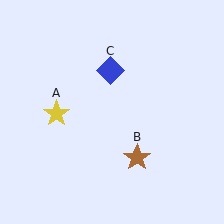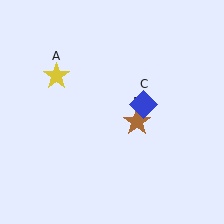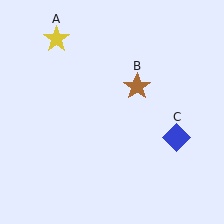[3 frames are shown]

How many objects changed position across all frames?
3 objects changed position: yellow star (object A), brown star (object B), blue diamond (object C).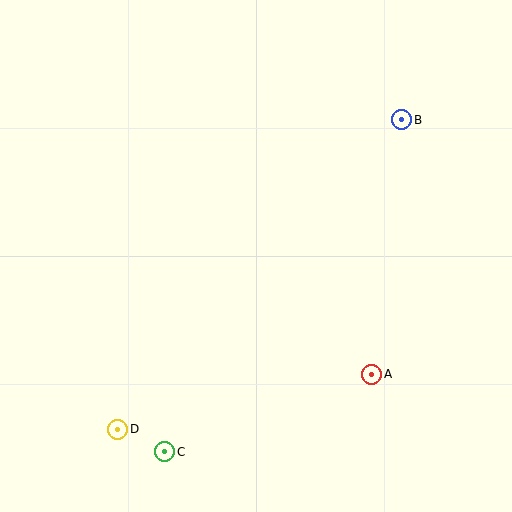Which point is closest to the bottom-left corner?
Point D is closest to the bottom-left corner.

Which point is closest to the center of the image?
Point A at (372, 374) is closest to the center.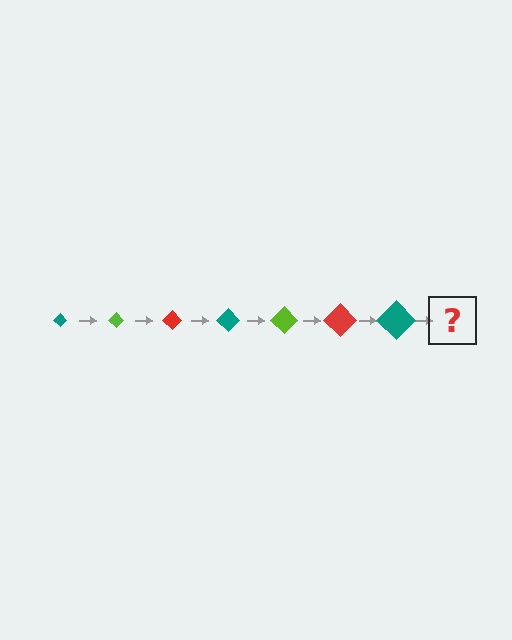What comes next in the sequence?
The next element should be a lime diamond, larger than the previous one.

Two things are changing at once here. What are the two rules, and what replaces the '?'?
The two rules are that the diamond grows larger each step and the color cycles through teal, lime, and red. The '?' should be a lime diamond, larger than the previous one.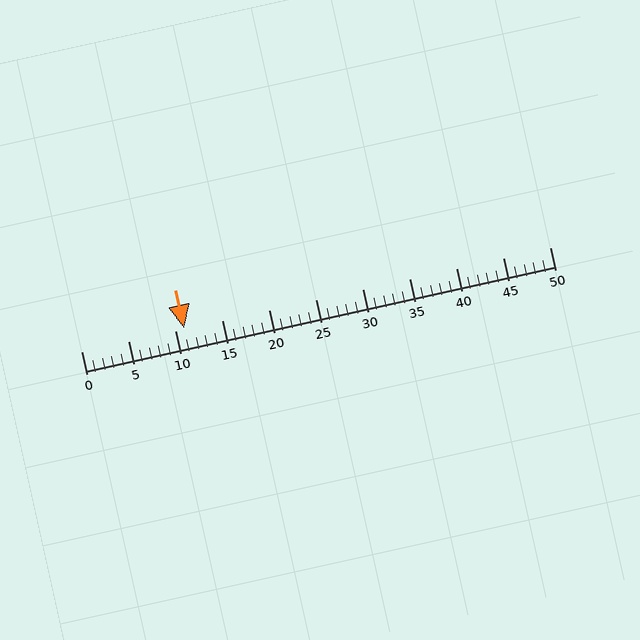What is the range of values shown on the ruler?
The ruler shows values from 0 to 50.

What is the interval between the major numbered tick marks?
The major tick marks are spaced 5 units apart.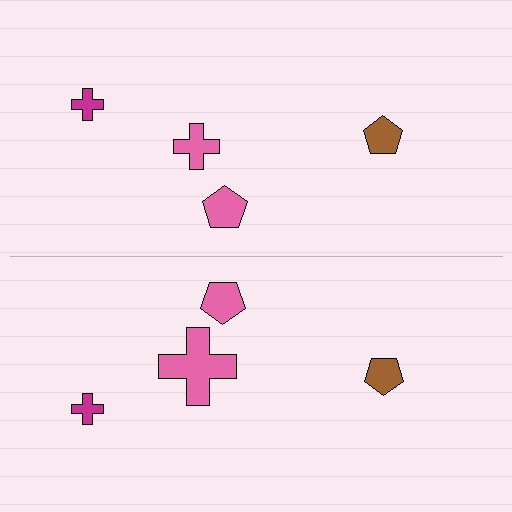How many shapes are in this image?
There are 8 shapes in this image.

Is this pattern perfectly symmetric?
No, the pattern is not perfectly symmetric. The pink cross on the bottom side has a different size than its mirror counterpart.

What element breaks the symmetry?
The pink cross on the bottom side has a different size than its mirror counterpart.